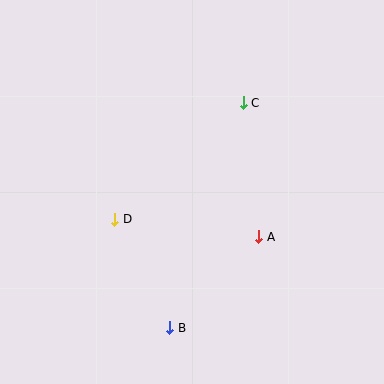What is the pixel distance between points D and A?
The distance between D and A is 145 pixels.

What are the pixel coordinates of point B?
Point B is at (170, 328).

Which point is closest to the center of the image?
Point A at (259, 237) is closest to the center.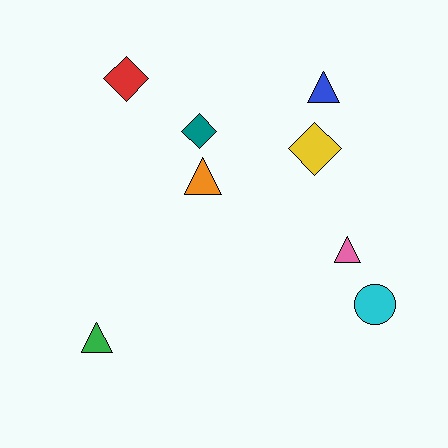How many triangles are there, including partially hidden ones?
There are 4 triangles.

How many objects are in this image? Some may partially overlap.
There are 8 objects.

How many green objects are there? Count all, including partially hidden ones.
There is 1 green object.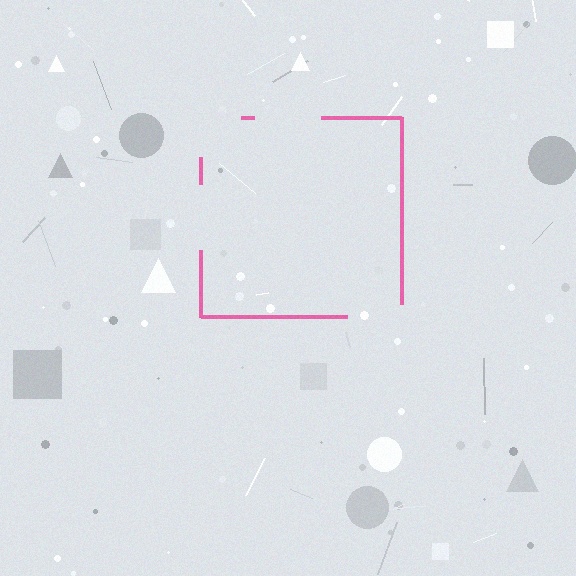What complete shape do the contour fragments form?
The contour fragments form a square.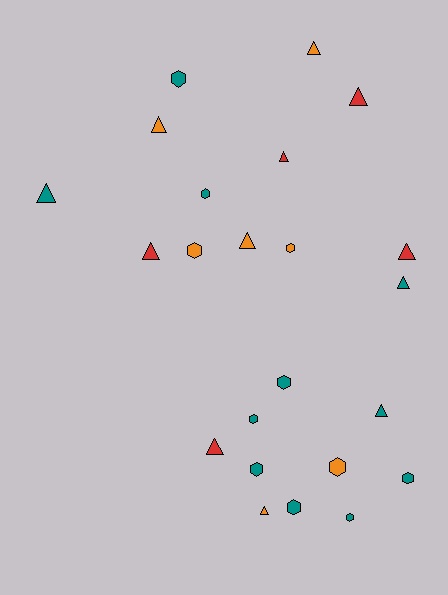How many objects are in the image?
There are 23 objects.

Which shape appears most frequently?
Triangle, with 12 objects.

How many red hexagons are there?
There are no red hexagons.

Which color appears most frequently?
Teal, with 11 objects.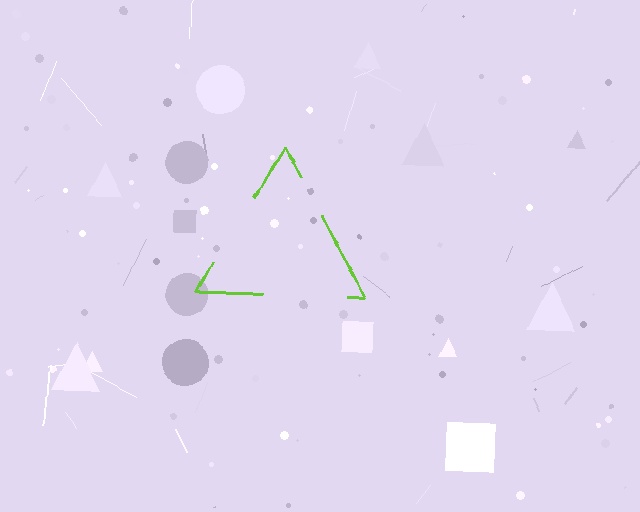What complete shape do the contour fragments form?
The contour fragments form a triangle.